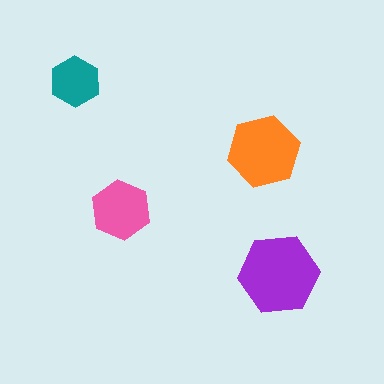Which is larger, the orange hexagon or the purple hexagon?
The purple one.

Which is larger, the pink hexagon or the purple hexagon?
The purple one.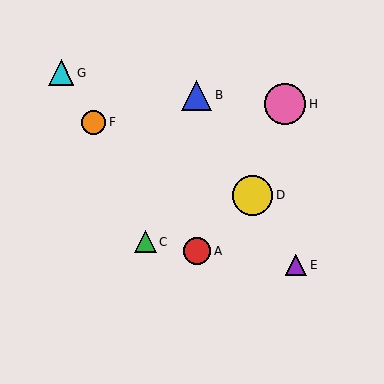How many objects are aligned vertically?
2 objects (A, B) are aligned vertically.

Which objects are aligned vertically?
Objects A, B are aligned vertically.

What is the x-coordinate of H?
Object H is at x≈285.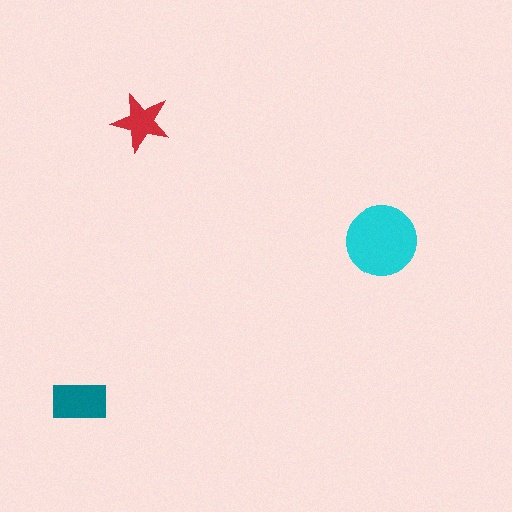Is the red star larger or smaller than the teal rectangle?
Smaller.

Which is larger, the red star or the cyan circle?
The cyan circle.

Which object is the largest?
The cyan circle.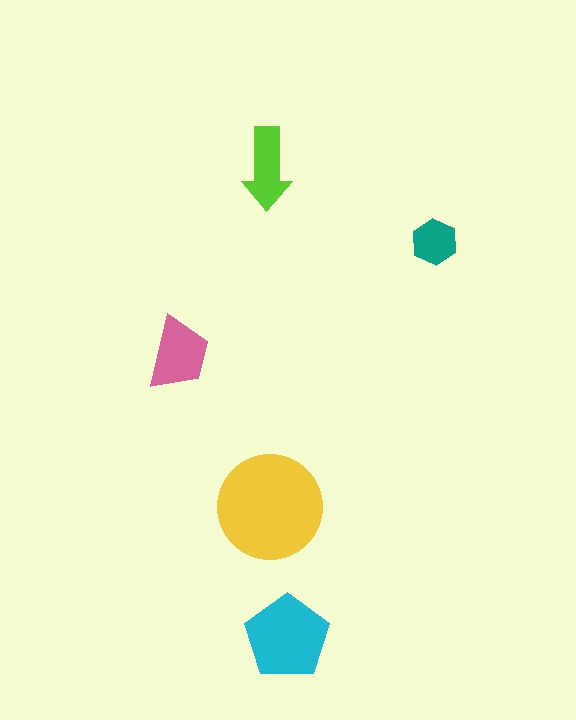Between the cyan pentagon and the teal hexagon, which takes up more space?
The cyan pentagon.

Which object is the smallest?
The teal hexagon.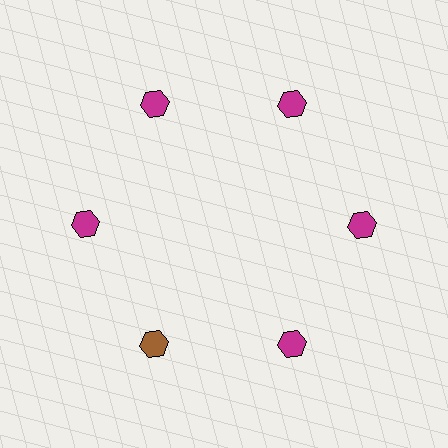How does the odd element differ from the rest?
It has a different color: brown instead of magenta.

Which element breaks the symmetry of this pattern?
The brown hexagon at roughly the 7 o'clock position breaks the symmetry. All other shapes are magenta hexagons.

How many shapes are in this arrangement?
There are 6 shapes arranged in a ring pattern.